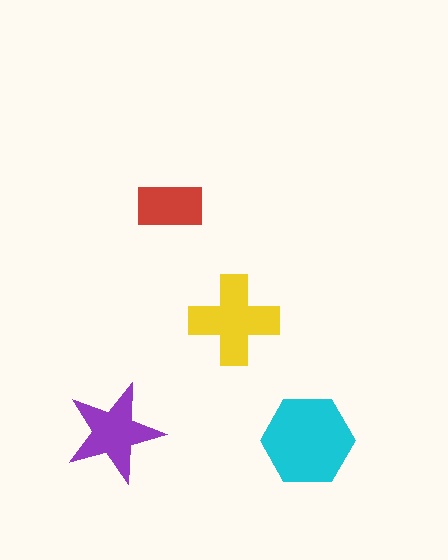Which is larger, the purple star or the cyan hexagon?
The cyan hexagon.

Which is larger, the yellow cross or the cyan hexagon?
The cyan hexagon.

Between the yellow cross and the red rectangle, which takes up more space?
The yellow cross.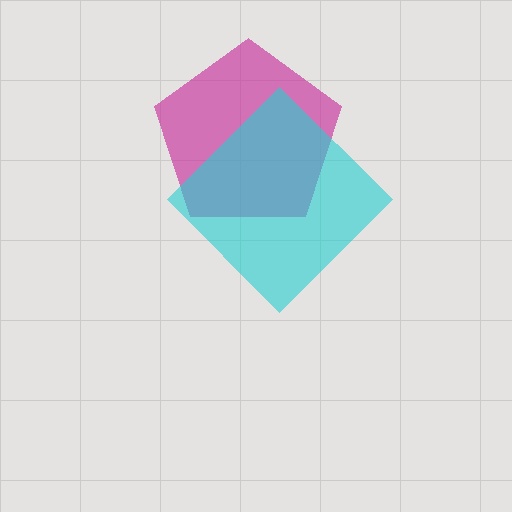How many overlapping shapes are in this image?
There are 2 overlapping shapes in the image.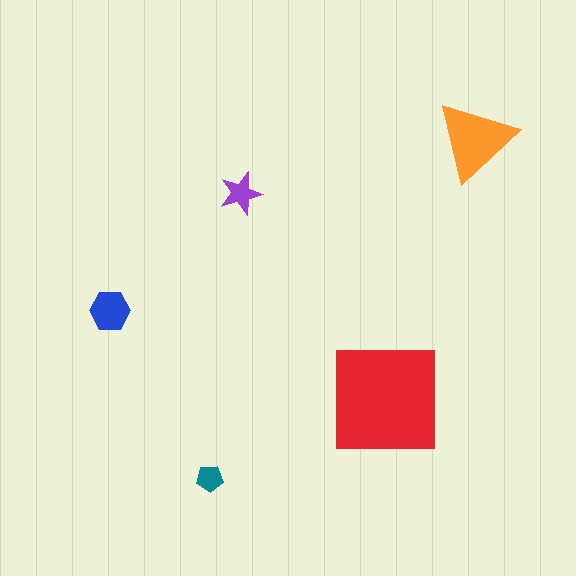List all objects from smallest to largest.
The teal pentagon, the purple star, the blue hexagon, the orange triangle, the red square.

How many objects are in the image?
There are 5 objects in the image.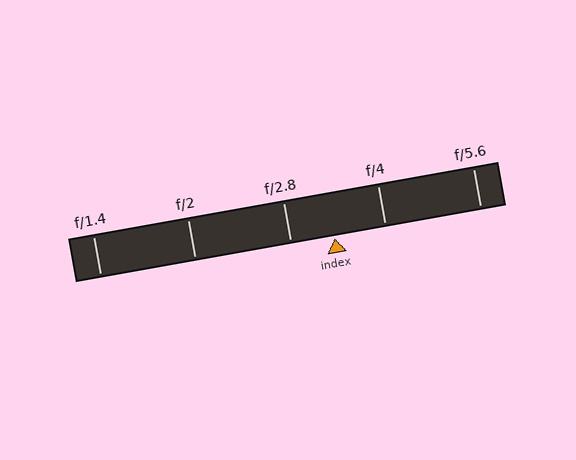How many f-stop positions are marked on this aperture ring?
There are 5 f-stop positions marked.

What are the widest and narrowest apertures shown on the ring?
The widest aperture shown is f/1.4 and the narrowest is f/5.6.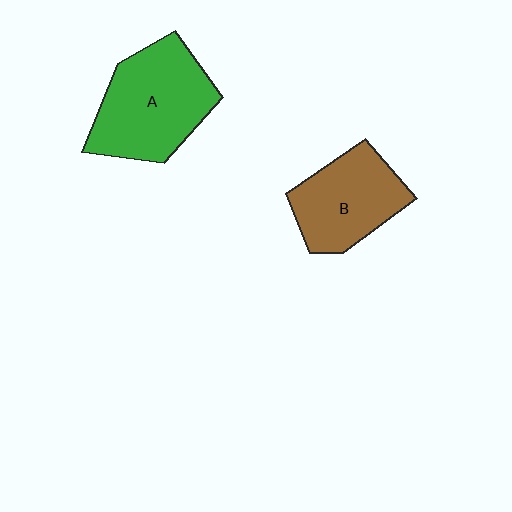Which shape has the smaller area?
Shape B (brown).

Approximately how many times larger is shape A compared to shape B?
Approximately 1.3 times.